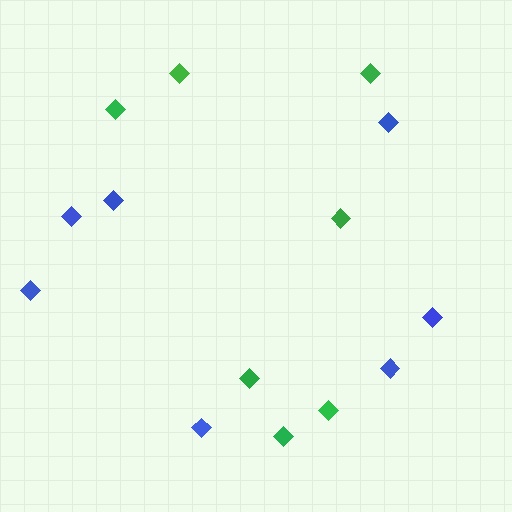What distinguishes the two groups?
There are 2 groups: one group of green diamonds (7) and one group of blue diamonds (7).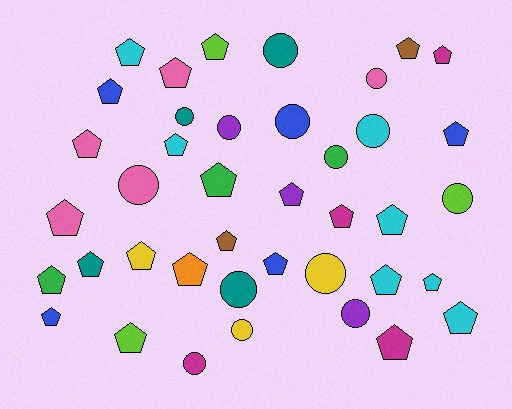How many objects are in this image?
There are 40 objects.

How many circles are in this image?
There are 14 circles.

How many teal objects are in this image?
There are 4 teal objects.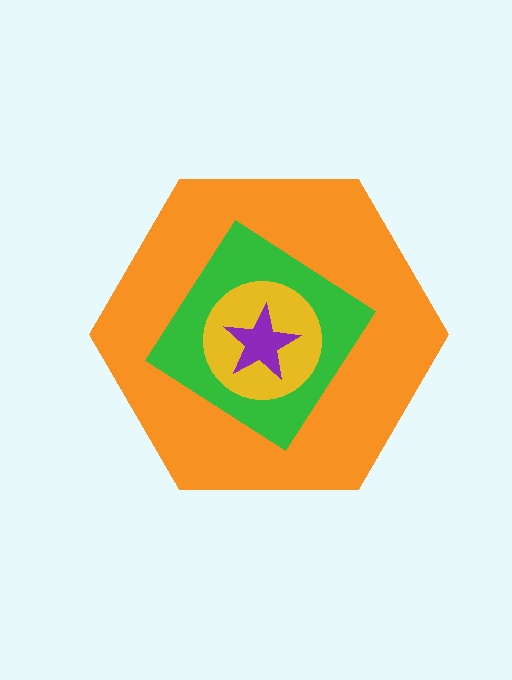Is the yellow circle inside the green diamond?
Yes.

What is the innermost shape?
The purple star.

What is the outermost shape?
The orange hexagon.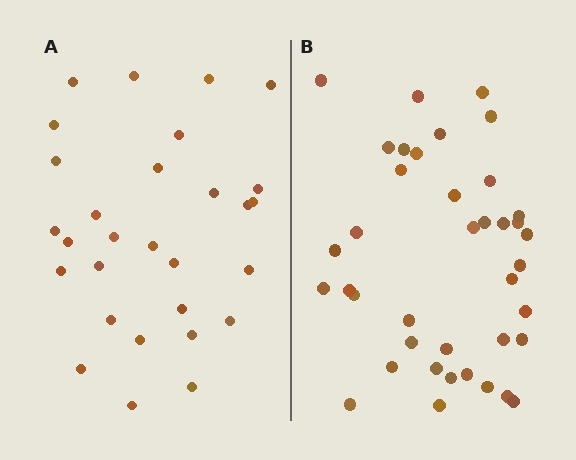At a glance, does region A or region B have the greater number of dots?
Region B (the right region) has more dots.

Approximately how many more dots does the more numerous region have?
Region B has roughly 10 or so more dots than region A.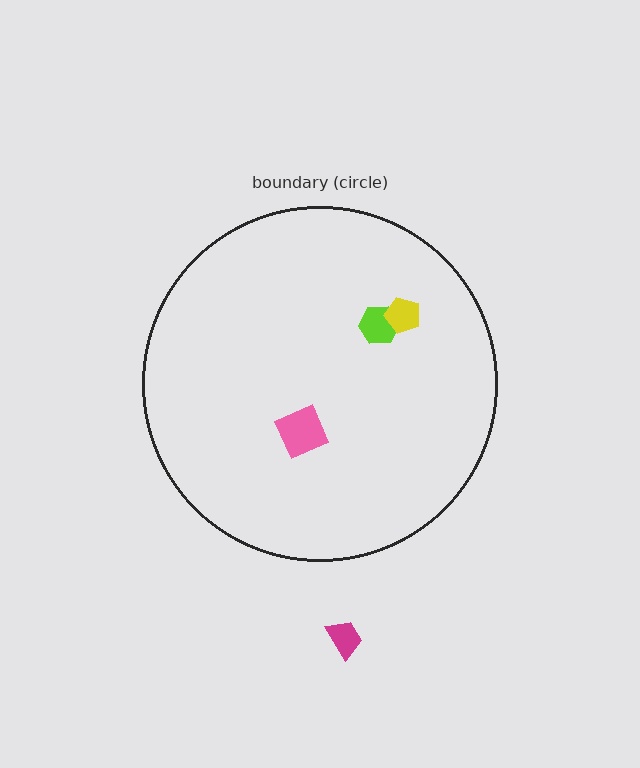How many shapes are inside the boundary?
3 inside, 1 outside.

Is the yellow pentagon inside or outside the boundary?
Inside.